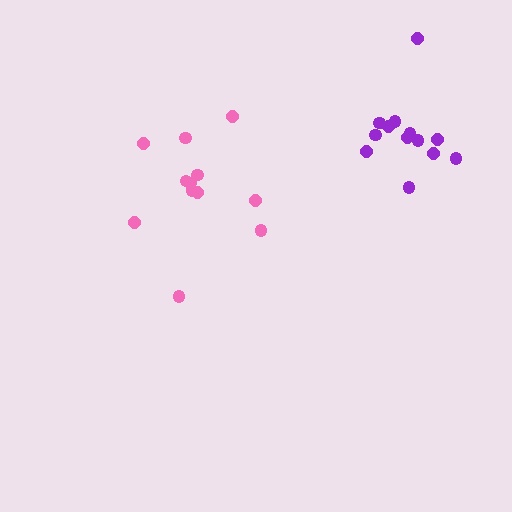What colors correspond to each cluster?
The clusters are colored: pink, purple.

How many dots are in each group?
Group 1: 12 dots, Group 2: 13 dots (25 total).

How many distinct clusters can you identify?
There are 2 distinct clusters.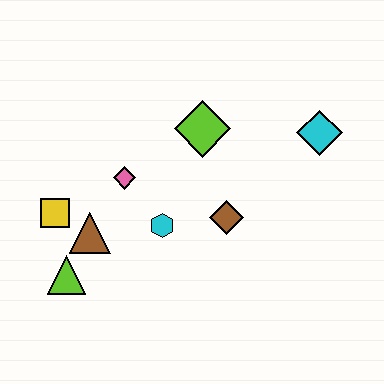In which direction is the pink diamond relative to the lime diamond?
The pink diamond is to the left of the lime diamond.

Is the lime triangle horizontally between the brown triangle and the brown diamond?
No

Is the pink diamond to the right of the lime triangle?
Yes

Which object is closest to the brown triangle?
The yellow square is closest to the brown triangle.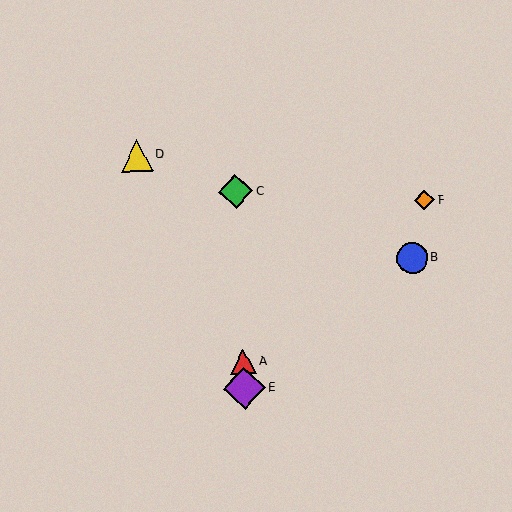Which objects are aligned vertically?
Objects A, C, E are aligned vertically.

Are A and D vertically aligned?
No, A is at x≈243 and D is at x≈137.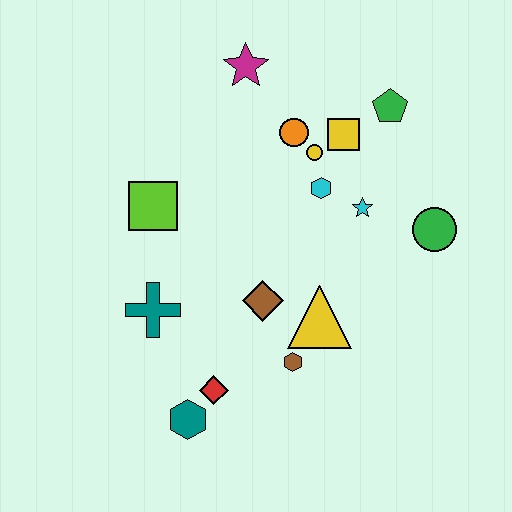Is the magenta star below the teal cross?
No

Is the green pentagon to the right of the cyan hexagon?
Yes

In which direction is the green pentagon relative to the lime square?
The green pentagon is to the right of the lime square.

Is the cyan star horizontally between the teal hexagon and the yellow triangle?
No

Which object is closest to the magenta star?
The orange circle is closest to the magenta star.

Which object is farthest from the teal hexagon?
The green pentagon is farthest from the teal hexagon.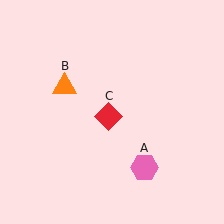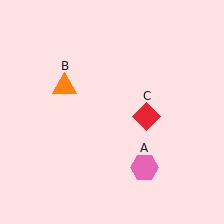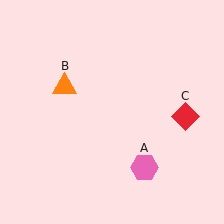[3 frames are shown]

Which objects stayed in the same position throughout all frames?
Pink hexagon (object A) and orange triangle (object B) remained stationary.